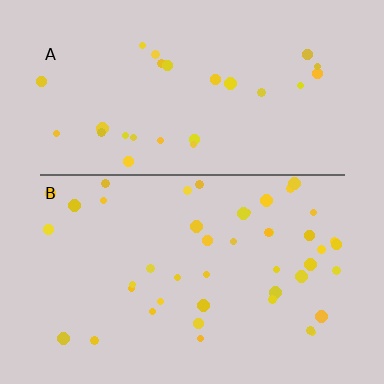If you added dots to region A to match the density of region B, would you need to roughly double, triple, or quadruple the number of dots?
Approximately double.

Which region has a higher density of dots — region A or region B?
B (the bottom).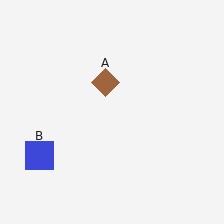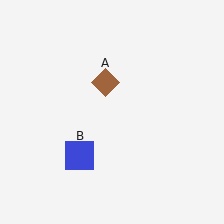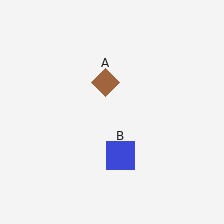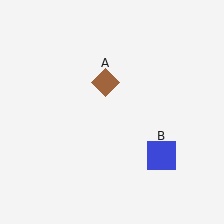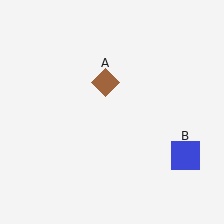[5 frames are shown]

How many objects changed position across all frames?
1 object changed position: blue square (object B).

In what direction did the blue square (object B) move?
The blue square (object B) moved right.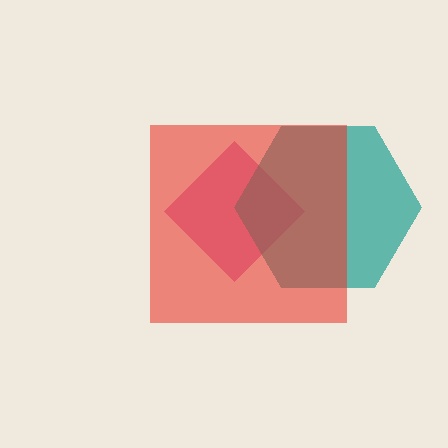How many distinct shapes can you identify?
There are 3 distinct shapes: a magenta diamond, a teal hexagon, a red square.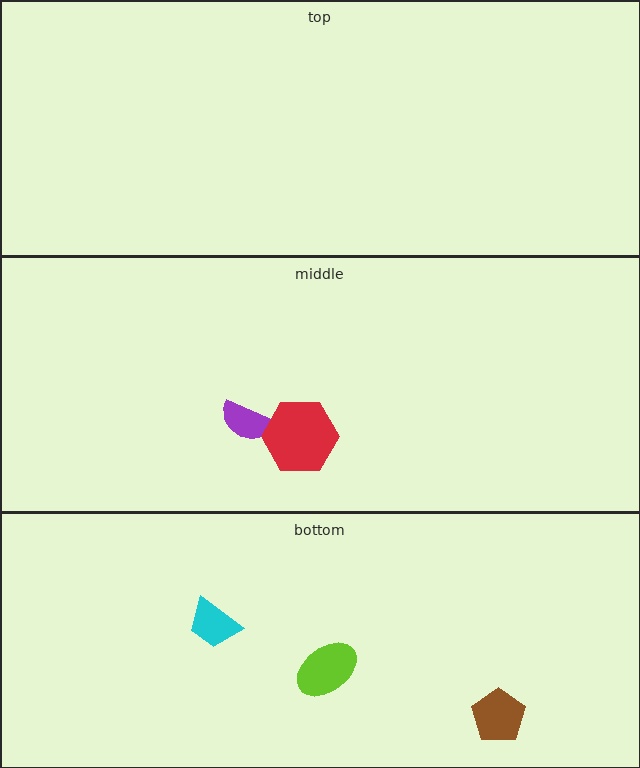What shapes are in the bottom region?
The lime ellipse, the cyan trapezoid, the brown pentagon.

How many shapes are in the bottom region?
3.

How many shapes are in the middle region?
2.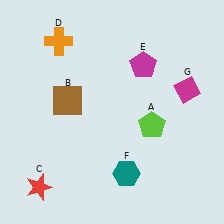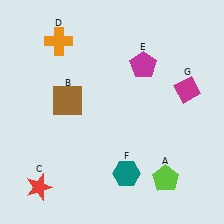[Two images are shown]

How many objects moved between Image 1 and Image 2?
1 object moved between the two images.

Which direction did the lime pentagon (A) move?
The lime pentagon (A) moved down.